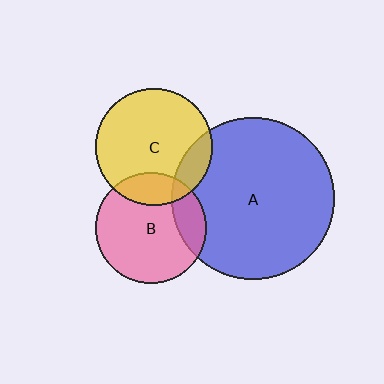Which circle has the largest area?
Circle A (blue).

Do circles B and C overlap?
Yes.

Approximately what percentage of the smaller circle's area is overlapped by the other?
Approximately 20%.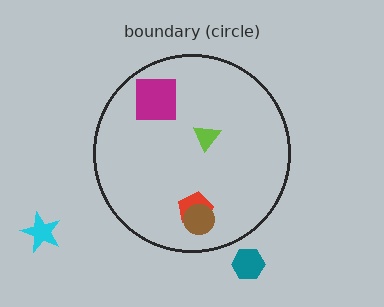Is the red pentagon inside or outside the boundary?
Inside.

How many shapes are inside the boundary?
4 inside, 2 outside.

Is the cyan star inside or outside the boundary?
Outside.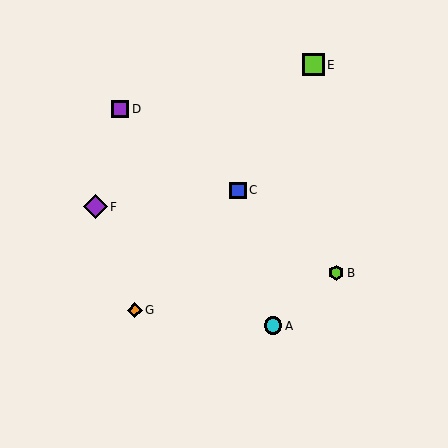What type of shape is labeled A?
Shape A is a cyan circle.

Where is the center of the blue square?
The center of the blue square is at (238, 191).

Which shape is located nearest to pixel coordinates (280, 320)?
The cyan circle (labeled A) at (273, 326) is nearest to that location.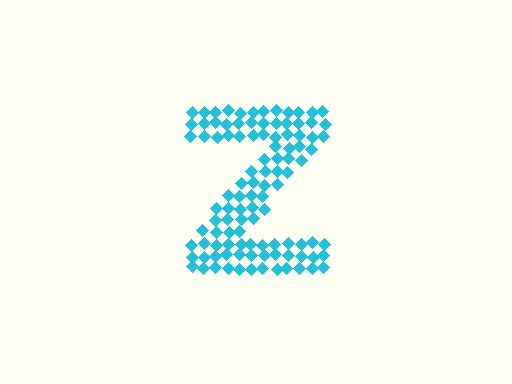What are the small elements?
The small elements are diamonds.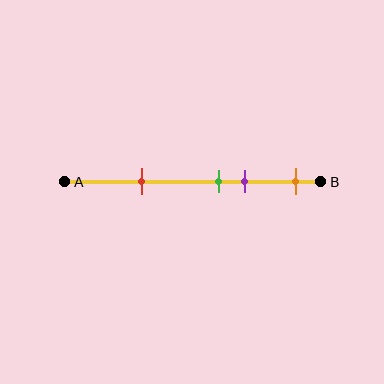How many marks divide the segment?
There are 4 marks dividing the segment.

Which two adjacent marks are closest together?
The green and purple marks are the closest adjacent pair.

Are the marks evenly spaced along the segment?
No, the marks are not evenly spaced.